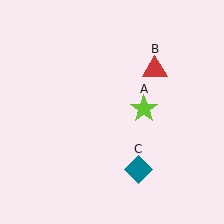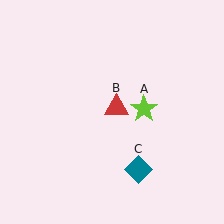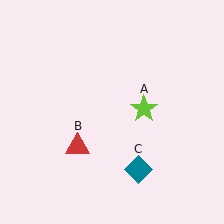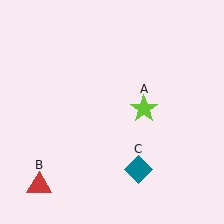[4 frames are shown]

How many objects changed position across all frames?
1 object changed position: red triangle (object B).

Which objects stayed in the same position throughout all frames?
Lime star (object A) and teal diamond (object C) remained stationary.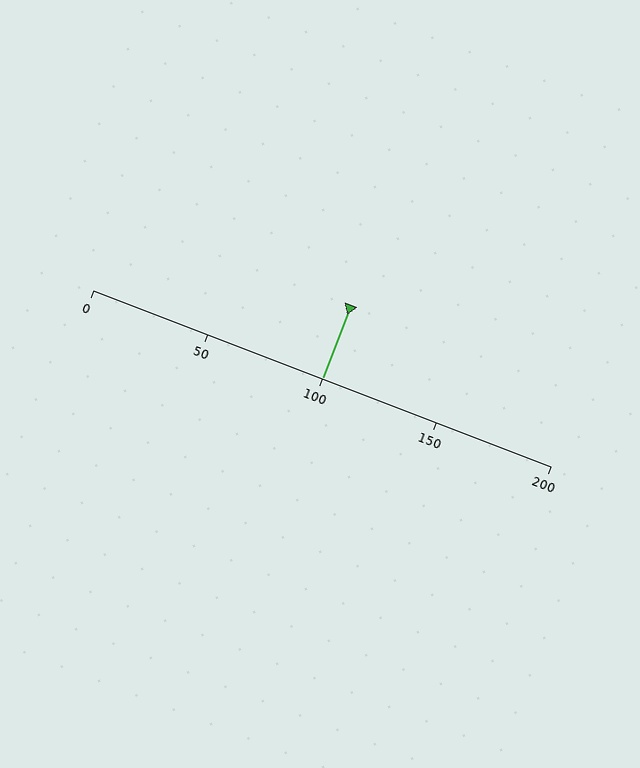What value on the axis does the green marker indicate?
The marker indicates approximately 100.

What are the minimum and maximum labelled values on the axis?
The axis runs from 0 to 200.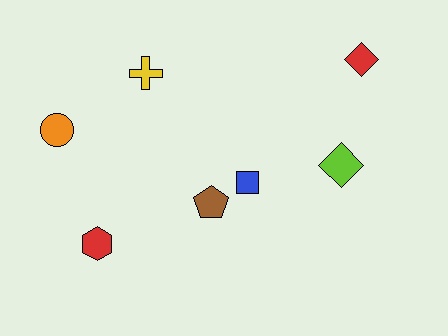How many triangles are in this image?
There are no triangles.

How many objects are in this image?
There are 7 objects.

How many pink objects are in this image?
There are no pink objects.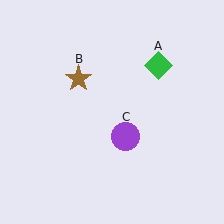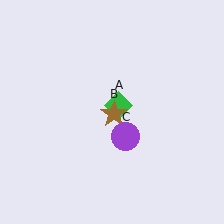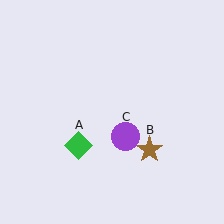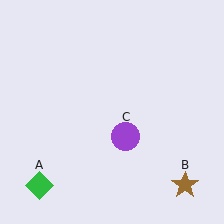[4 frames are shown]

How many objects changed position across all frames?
2 objects changed position: green diamond (object A), brown star (object B).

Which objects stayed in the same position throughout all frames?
Purple circle (object C) remained stationary.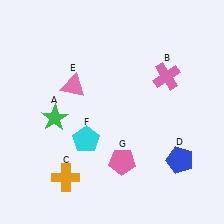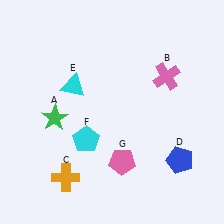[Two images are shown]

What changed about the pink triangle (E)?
In Image 1, E is pink. In Image 2, it changed to cyan.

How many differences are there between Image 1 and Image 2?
There is 1 difference between the two images.